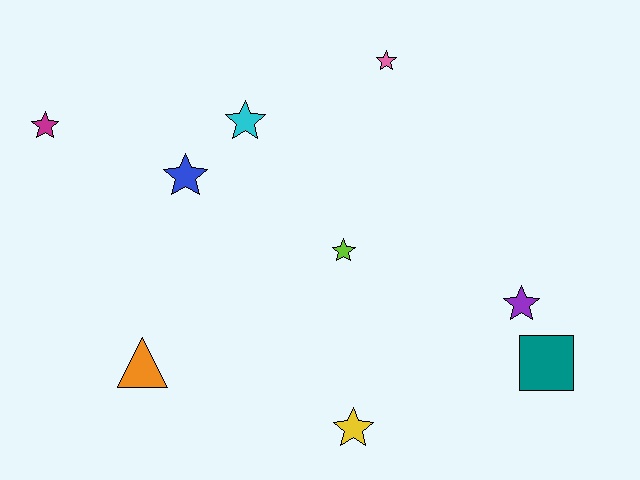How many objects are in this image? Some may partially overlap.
There are 9 objects.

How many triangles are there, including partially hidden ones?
There is 1 triangle.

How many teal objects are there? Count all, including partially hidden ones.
There is 1 teal object.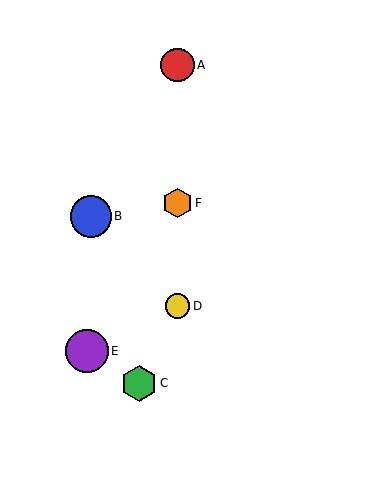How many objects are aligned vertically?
3 objects (A, D, F) are aligned vertically.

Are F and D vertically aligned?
Yes, both are at x≈178.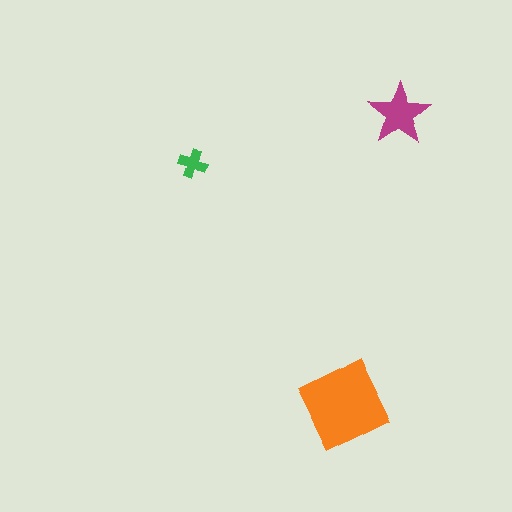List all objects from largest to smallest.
The orange diamond, the magenta star, the green cross.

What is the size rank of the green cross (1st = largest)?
3rd.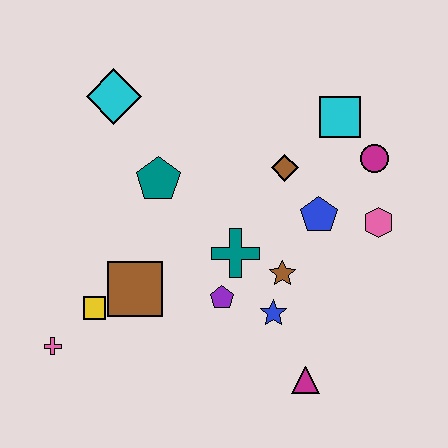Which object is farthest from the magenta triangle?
The cyan diamond is farthest from the magenta triangle.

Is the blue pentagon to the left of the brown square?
No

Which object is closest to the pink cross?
The yellow square is closest to the pink cross.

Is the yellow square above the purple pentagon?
No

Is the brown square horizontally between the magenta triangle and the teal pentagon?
No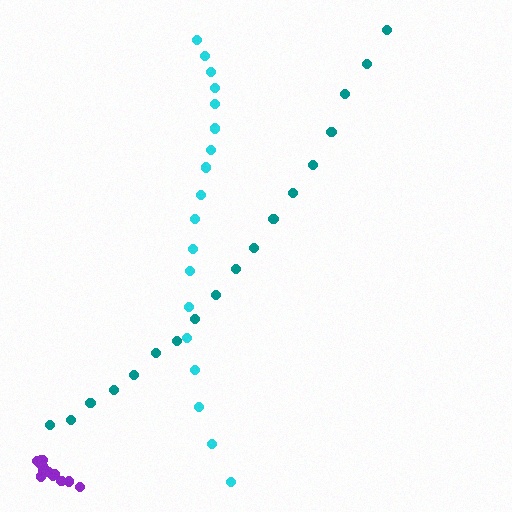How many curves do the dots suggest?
There are 3 distinct paths.